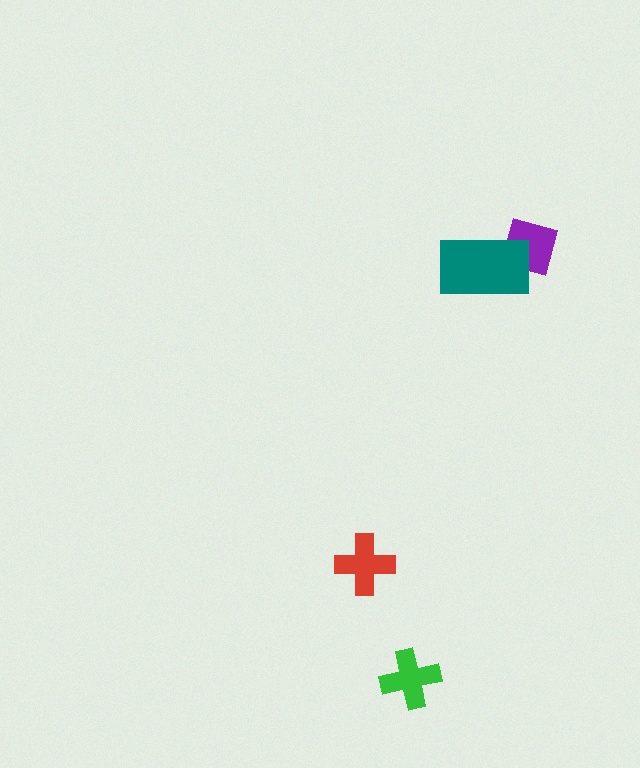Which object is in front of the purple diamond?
The teal rectangle is in front of the purple diamond.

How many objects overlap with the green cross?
0 objects overlap with the green cross.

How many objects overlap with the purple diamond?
1 object overlaps with the purple diamond.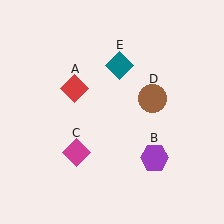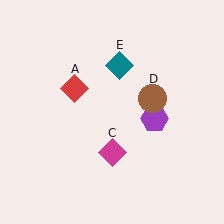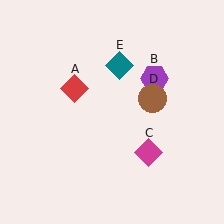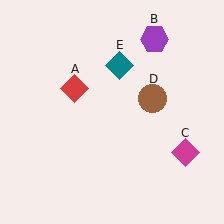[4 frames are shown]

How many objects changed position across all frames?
2 objects changed position: purple hexagon (object B), magenta diamond (object C).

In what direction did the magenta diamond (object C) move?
The magenta diamond (object C) moved right.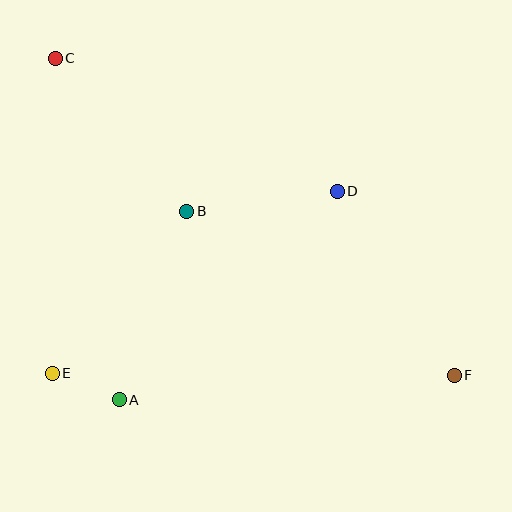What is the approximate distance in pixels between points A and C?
The distance between A and C is approximately 347 pixels.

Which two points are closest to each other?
Points A and E are closest to each other.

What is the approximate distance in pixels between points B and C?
The distance between B and C is approximately 202 pixels.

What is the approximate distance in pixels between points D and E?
The distance between D and E is approximately 338 pixels.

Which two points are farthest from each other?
Points C and F are farthest from each other.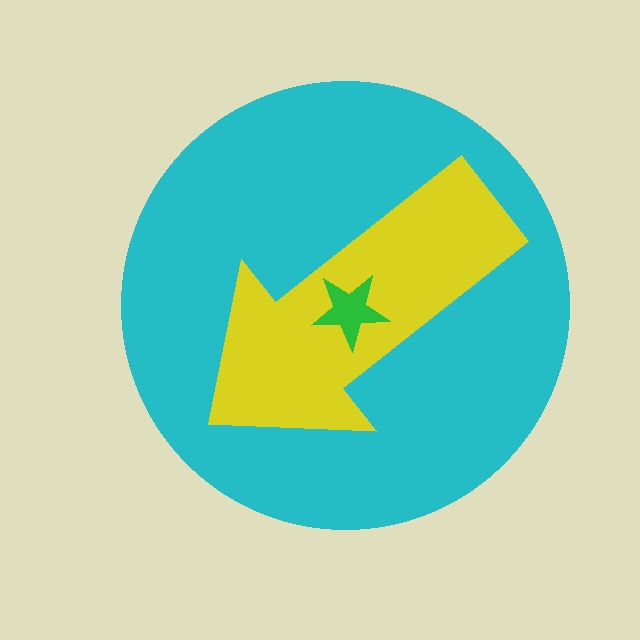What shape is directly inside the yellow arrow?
The green star.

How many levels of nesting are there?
3.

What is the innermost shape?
The green star.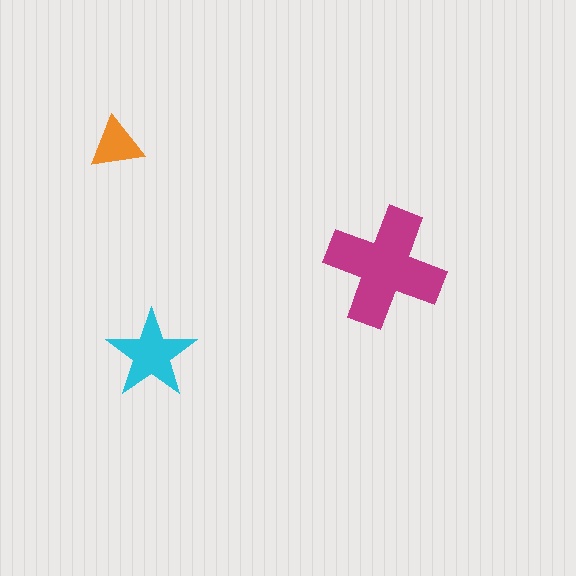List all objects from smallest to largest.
The orange triangle, the cyan star, the magenta cross.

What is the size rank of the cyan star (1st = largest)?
2nd.